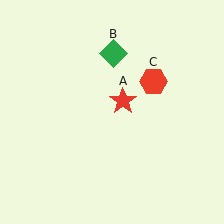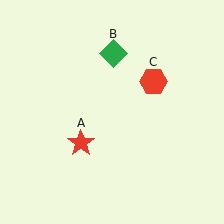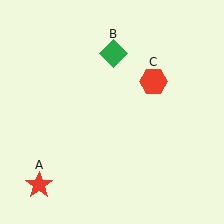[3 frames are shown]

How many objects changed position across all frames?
1 object changed position: red star (object A).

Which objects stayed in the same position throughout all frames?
Green diamond (object B) and red hexagon (object C) remained stationary.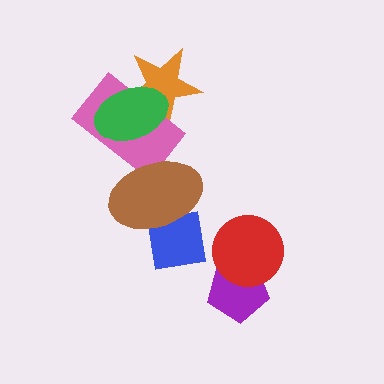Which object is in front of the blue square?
The brown ellipse is in front of the blue square.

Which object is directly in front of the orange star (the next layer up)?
The pink rectangle is directly in front of the orange star.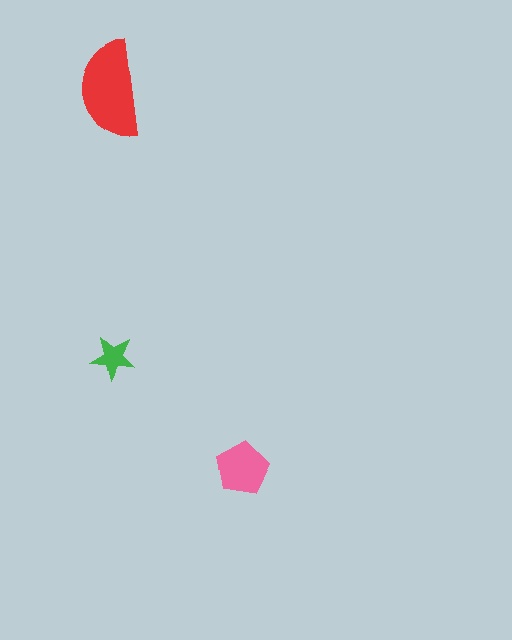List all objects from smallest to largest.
The green star, the pink pentagon, the red semicircle.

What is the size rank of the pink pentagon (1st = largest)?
2nd.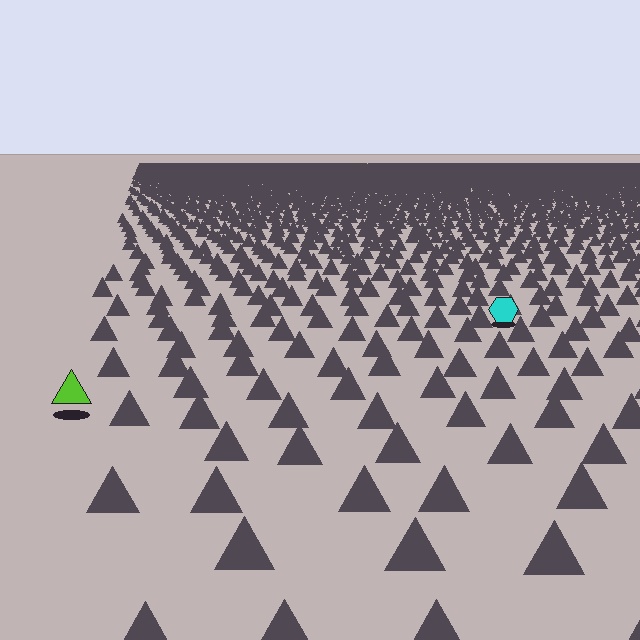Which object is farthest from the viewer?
The cyan hexagon is farthest from the viewer. It appears smaller and the ground texture around it is denser.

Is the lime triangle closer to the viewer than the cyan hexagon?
Yes. The lime triangle is closer — you can tell from the texture gradient: the ground texture is coarser near it.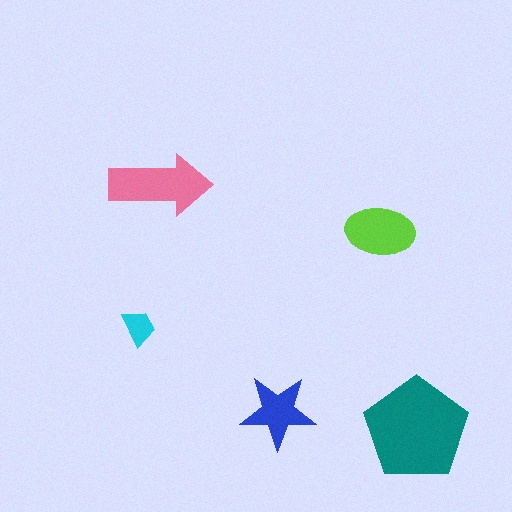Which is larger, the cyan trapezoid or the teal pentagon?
The teal pentagon.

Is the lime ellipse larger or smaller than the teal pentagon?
Smaller.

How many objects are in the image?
There are 5 objects in the image.